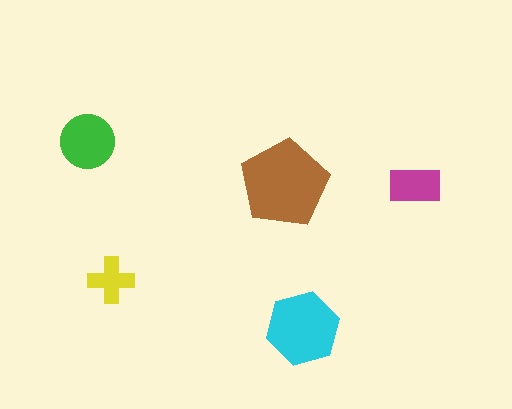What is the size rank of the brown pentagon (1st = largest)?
1st.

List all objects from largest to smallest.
The brown pentagon, the cyan hexagon, the green circle, the magenta rectangle, the yellow cross.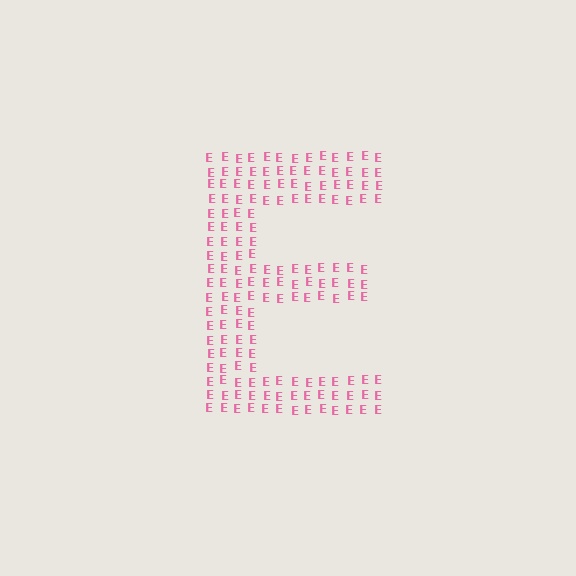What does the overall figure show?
The overall figure shows the letter E.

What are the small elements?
The small elements are letter E's.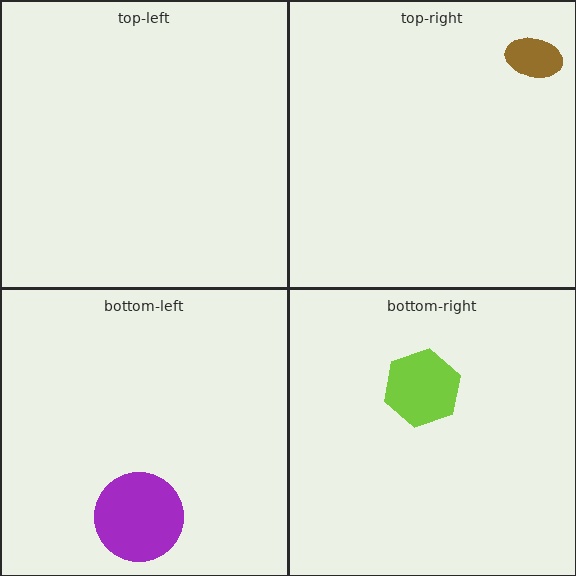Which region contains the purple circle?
The bottom-left region.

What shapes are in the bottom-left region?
The purple circle.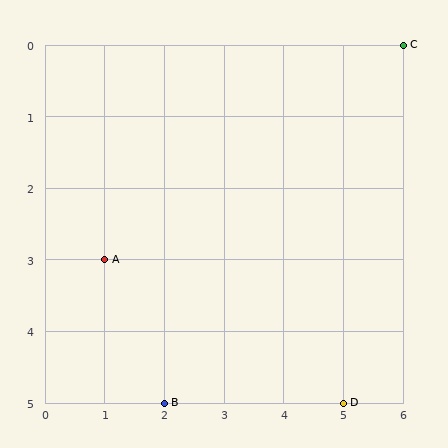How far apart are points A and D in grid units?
Points A and D are 4 columns and 2 rows apart (about 4.5 grid units diagonally).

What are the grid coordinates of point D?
Point D is at grid coordinates (5, 5).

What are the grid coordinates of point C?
Point C is at grid coordinates (6, 0).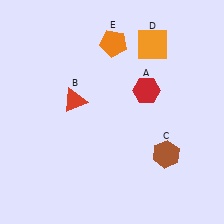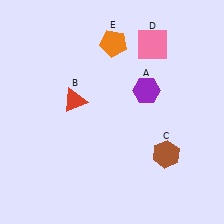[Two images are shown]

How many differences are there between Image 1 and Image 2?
There are 2 differences between the two images.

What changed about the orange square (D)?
In Image 1, D is orange. In Image 2, it changed to pink.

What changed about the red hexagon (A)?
In Image 1, A is red. In Image 2, it changed to purple.